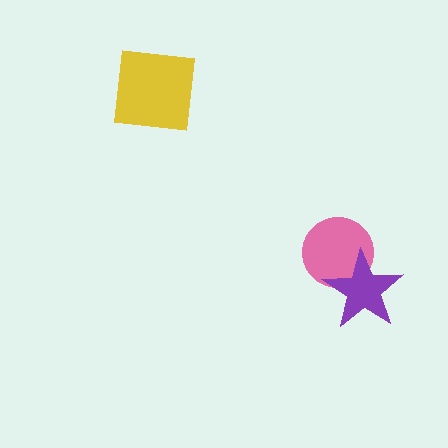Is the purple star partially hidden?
No, no other shape covers it.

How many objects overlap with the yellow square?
0 objects overlap with the yellow square.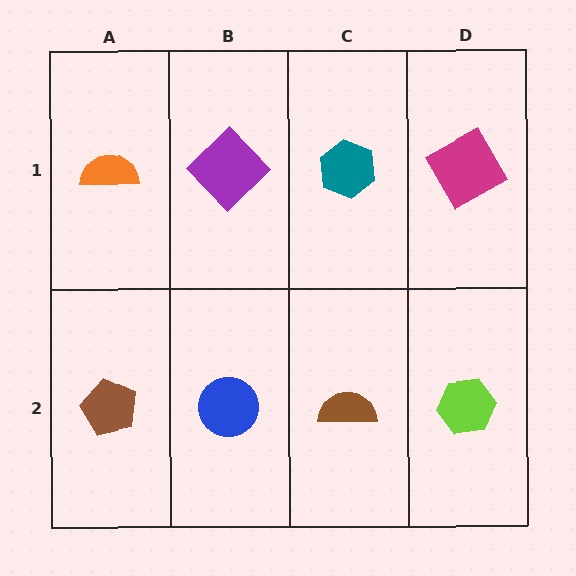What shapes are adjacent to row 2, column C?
A teal hexagon (row 1, column C), a blue circle (row 2, column B), a lime hexagon (row 2, column D).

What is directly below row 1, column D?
A lime hexagon.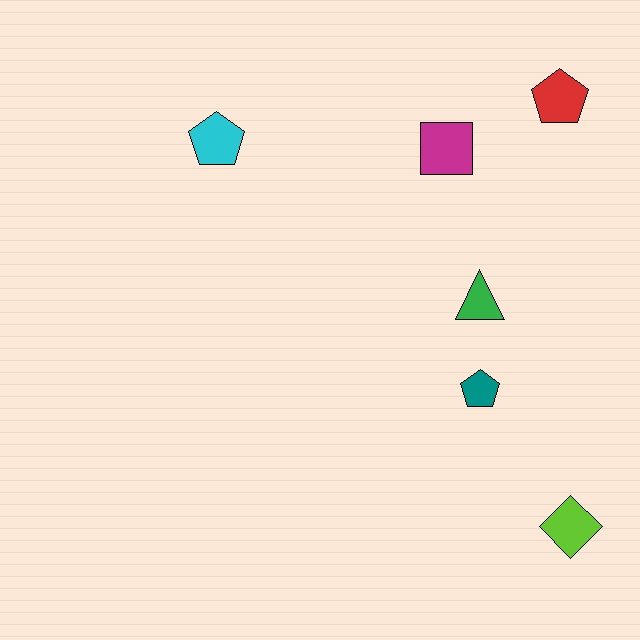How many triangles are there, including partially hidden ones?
There is 1 triangle.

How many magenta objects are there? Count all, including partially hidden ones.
There is 1 magenta object.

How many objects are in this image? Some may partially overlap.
There are 6 objects.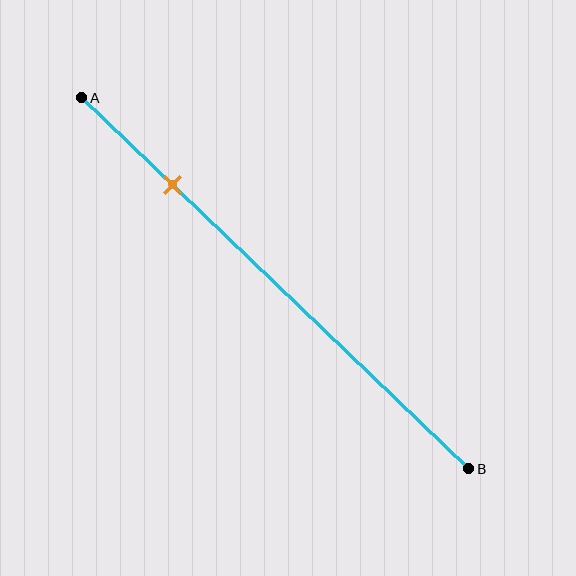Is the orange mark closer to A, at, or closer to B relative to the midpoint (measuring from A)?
The orange mark is closer to point A than the midpoint of segment AB.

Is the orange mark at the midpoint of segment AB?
No, the mark is at about 25% from A, not at the 50% midpoint.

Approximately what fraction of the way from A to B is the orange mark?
The orange mark is approximately 25% of the way from A to B.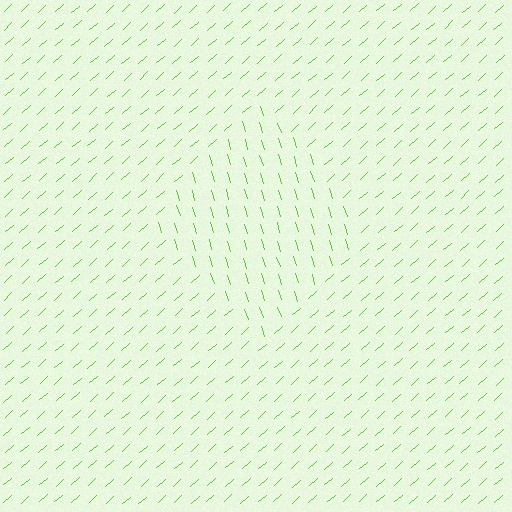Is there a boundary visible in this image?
Yes, there is a texture boundary formed by a change in line orientation.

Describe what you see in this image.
The image is filled with small lime line segments. A diamond region in the image has lines oriented differently from the surrounding lines, creating a visible texture boundary.